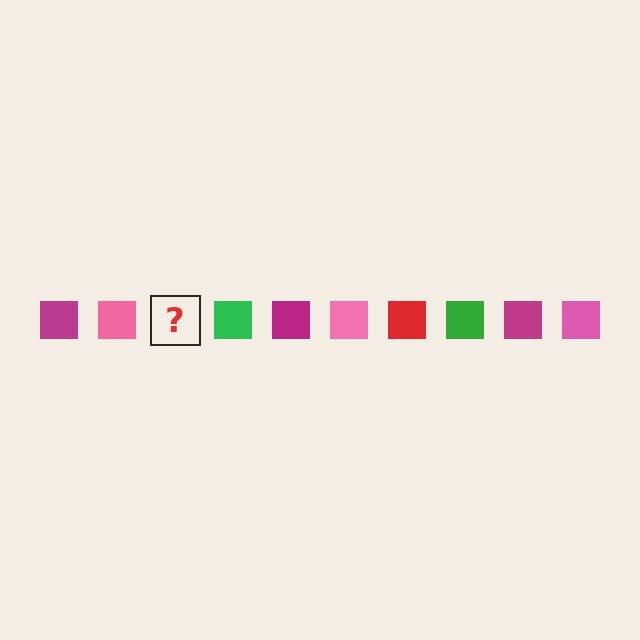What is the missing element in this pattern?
The missing element is a red square.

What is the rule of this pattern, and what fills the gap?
The rule is that the pattern cycles through magenta, pink, red, green squares. The gap should be filled with a red square.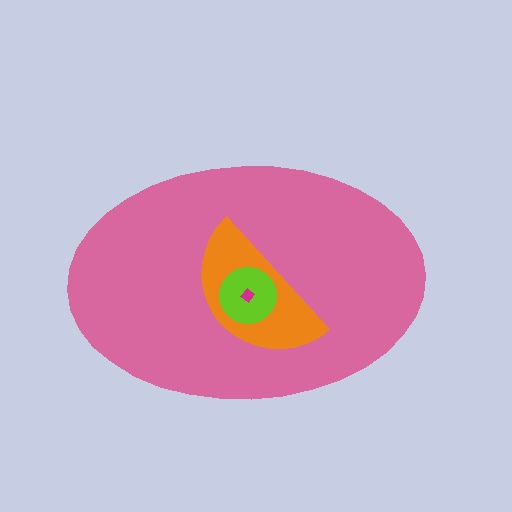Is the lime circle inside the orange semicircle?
Yes.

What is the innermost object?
The magenta diamond.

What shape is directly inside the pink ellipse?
The orange semicircle.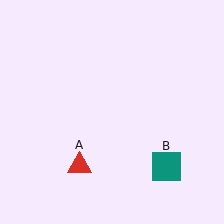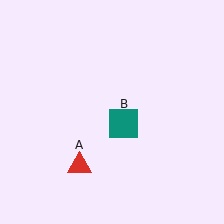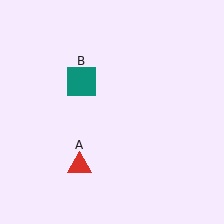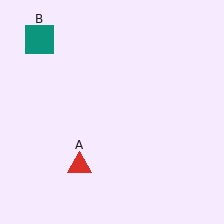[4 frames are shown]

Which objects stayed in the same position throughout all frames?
Red triangle (object A) remained stationary.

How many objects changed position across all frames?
1 object changed position: teal square (object B).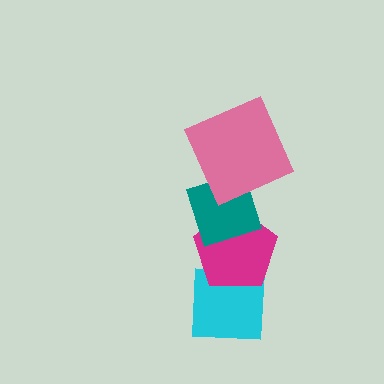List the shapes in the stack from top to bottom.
From top to bottom: the pink square, the teal diamond, the magenta pentagon, the cyan square.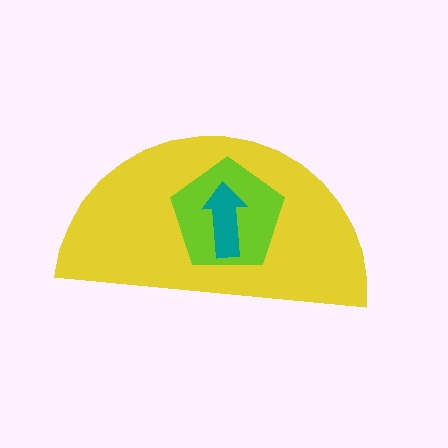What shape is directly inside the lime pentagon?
The teal arrow.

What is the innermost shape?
The teal arrow.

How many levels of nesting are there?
3.